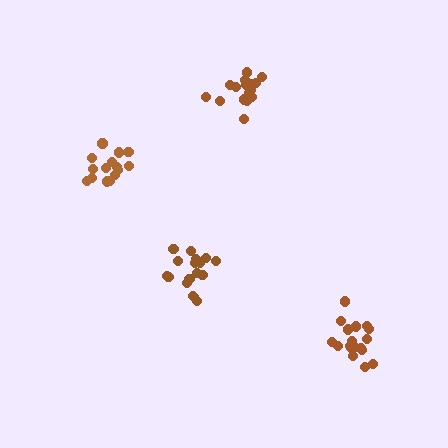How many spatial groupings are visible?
There are 4 spatial groupings.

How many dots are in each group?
Group 1: 18 dots, Group 2: 18 dots, Group 3: 15 dots, Group 4: 19 dots (70 total).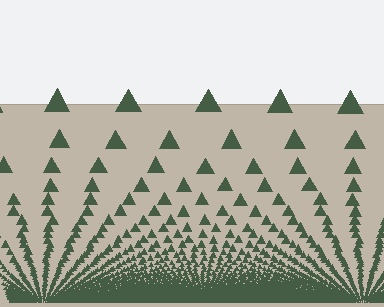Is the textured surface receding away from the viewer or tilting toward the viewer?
The surface appears to tilt toward the viewer. Texture elements get larger and sparser toward the top.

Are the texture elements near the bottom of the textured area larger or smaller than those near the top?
Smaller. The gradient is inverted — elements near the bottom are smaller and denser.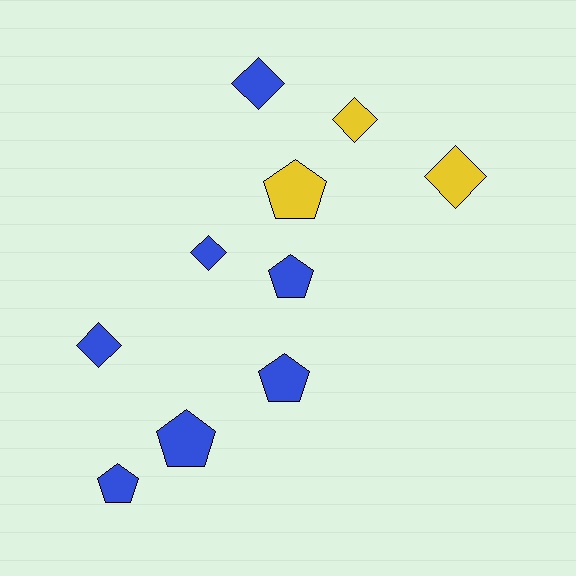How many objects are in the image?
There are 10 objects.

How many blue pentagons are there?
There are 4 blue pentagons.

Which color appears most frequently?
Blue, with 7 objects.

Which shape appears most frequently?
Diamond, with 5 objects.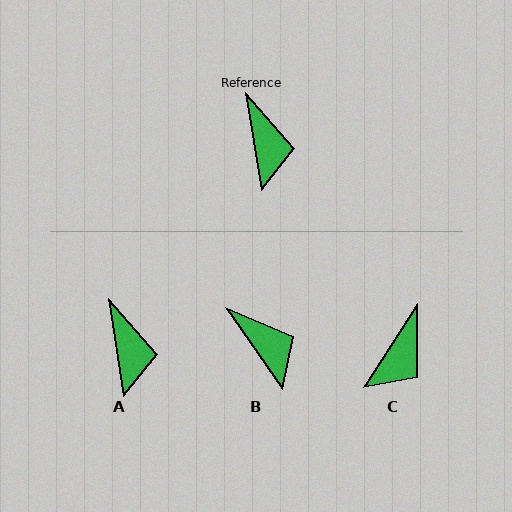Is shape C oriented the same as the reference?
No, it is off by about 42 degrees.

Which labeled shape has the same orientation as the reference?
A.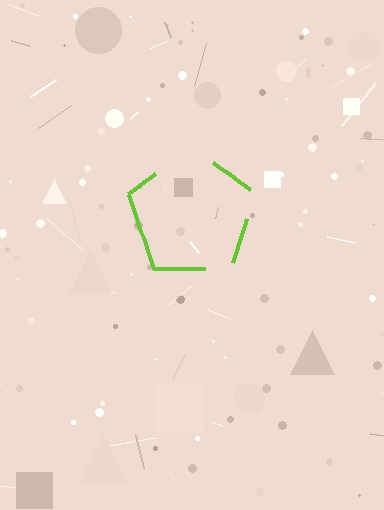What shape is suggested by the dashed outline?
The dashed outline suggests a pentagon.